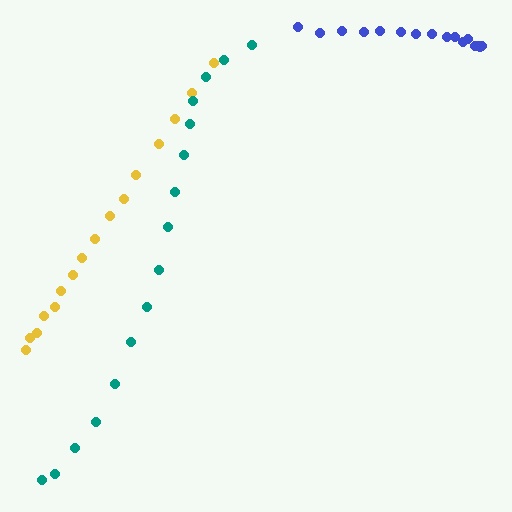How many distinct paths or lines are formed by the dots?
There are 3 distinct paths.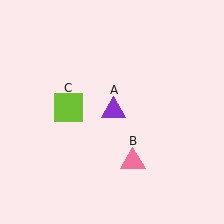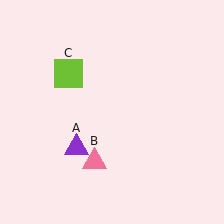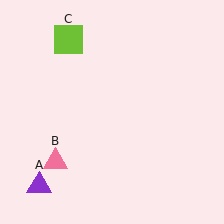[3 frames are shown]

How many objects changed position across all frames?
3 objects changed position: purple triangle (object A), pink triangle (object B), lime square (object C).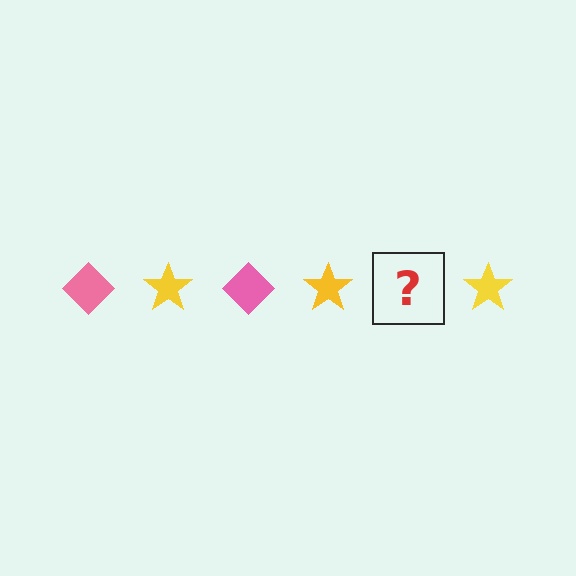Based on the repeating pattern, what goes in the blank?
The blank should be a pink diamond.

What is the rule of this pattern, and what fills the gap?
The rule is that the pattern alternates between pink diamond and yellow star. The gap should be filled with a pink diamond.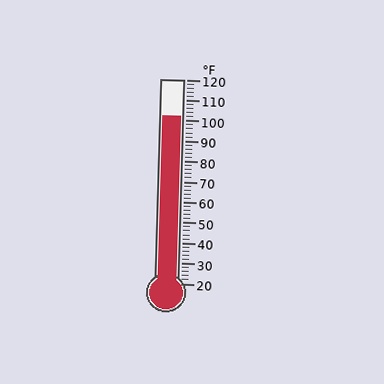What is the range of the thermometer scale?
The thermometer scale ranges from 20°F to 120°F.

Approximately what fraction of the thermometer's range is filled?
The thermometer is filled to approximately 80% of its range.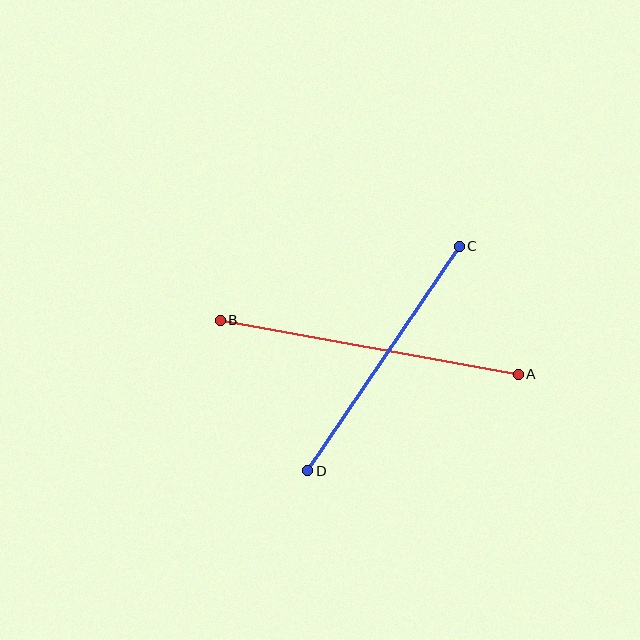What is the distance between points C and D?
The distance is approximately 271 pixels.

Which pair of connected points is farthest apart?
Points A and B are farthest apart.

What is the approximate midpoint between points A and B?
The midpoint is at approximately (369, 347) pixels.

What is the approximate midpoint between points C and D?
The midpoint is at approximately (383, 359) pixels.